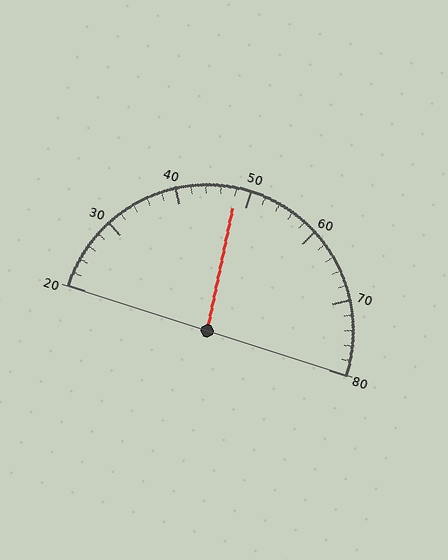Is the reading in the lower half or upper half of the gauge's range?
The reading is in the lower half of the range (20 to 80).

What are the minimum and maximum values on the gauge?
The gauge ranges from 20 to 80.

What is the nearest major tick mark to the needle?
The nearest major tick mark is 50.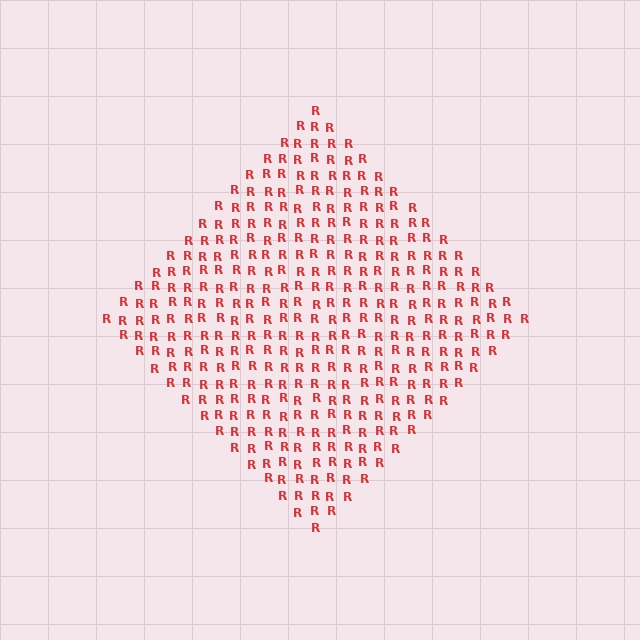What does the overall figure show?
The overall figure shows a diamond.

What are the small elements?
The small elements are letter R's.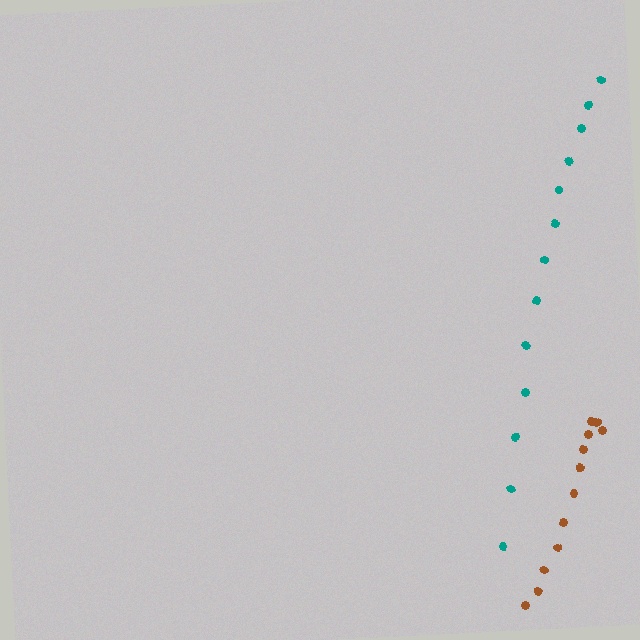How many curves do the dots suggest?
There are 2 distinct paths.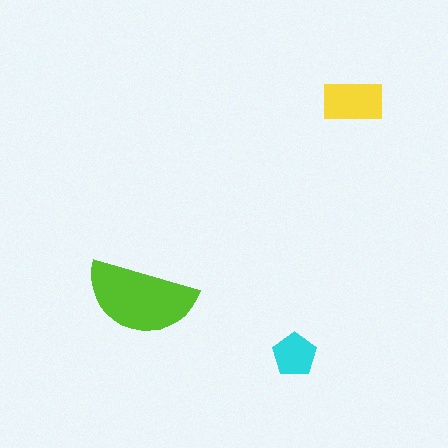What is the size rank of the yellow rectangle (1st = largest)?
2nd.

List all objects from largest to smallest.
The lime semicircle, the yellow rectangle, the cyan pentagon.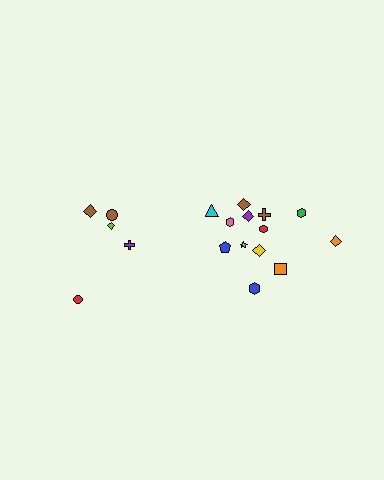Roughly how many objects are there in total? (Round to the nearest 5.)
Roughly 20 objects in total.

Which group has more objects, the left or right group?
The right group.